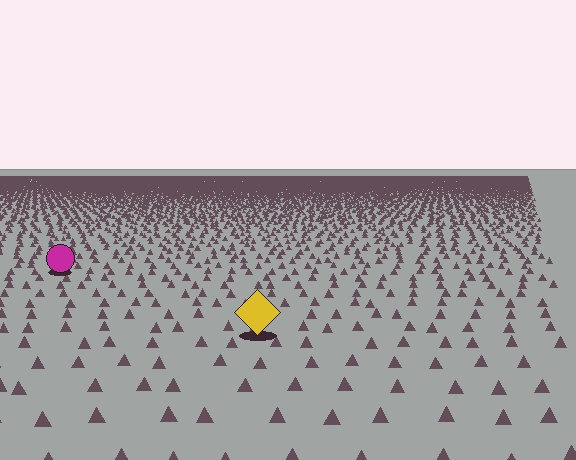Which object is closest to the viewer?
The yellow diamond is closest. The texture marks near it are larger and more spread out.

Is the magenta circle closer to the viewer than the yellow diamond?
No. The yellow diamond is closer — you can tell from the texture gradient: the ground texture is coarser near it.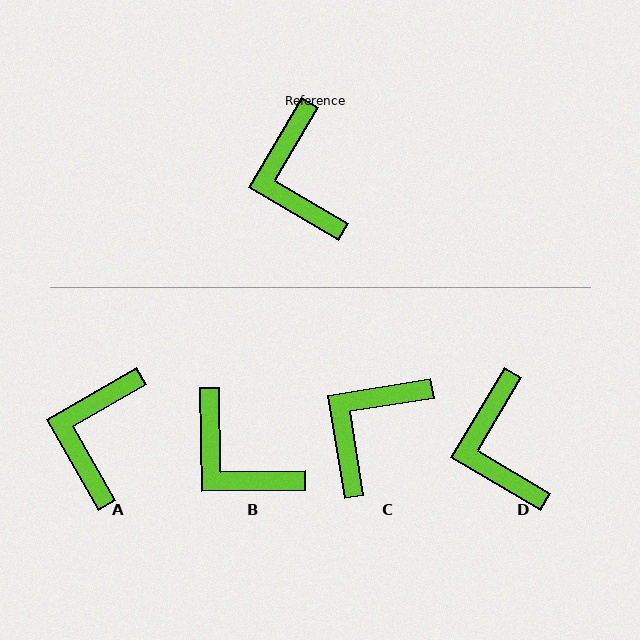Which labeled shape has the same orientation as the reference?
D.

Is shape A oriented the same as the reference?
No, it is off by about 30 degrees.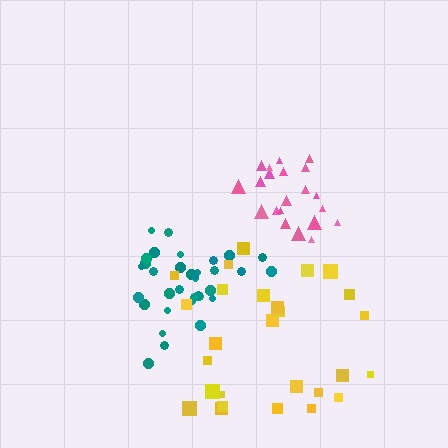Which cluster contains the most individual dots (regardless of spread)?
Teal (35).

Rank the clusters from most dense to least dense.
teal, pink, yellow.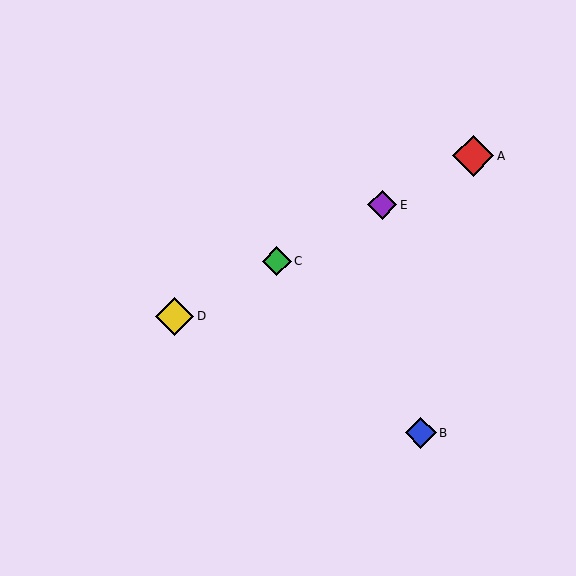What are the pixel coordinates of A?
Object A is at (473, 156).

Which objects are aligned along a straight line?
Objects A, C, D, E are aligned along a straight line.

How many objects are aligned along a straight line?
4 objects (A, C, D, E) are aligned along a straight line.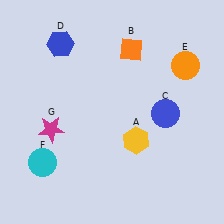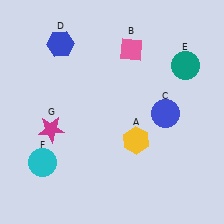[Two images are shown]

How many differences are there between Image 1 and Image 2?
There are 2 differences between the two images.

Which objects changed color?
B changed from orange to pink. E changed from orange to teal.